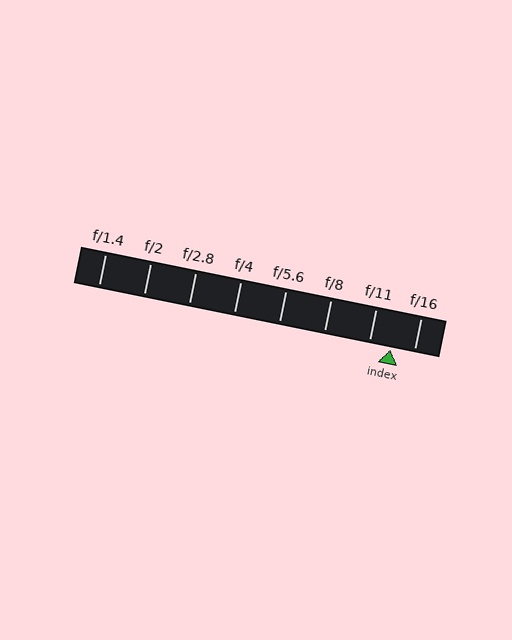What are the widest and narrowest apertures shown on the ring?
The widest aperture shown is f/1.4 and the narrowest is f/16.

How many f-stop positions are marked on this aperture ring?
There are 8 f-stop positions marked.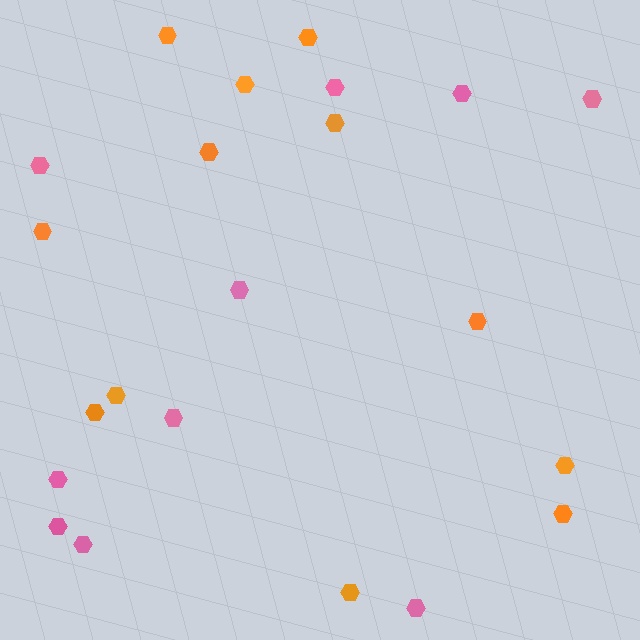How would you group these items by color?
There are 2 groups: one group of orange hexagons (12) and one group of pink hexagons (10).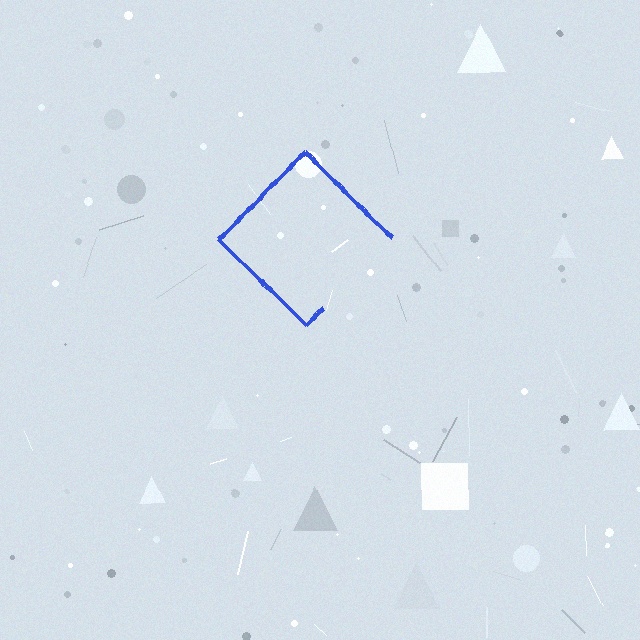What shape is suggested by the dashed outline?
The dashed outline suggests a diamond.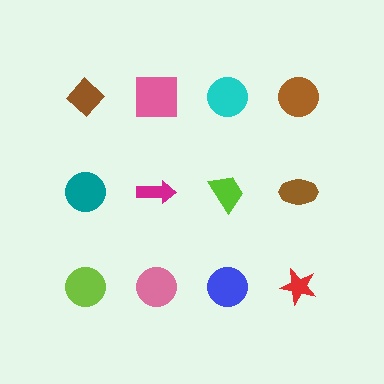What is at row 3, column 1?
A lime circle.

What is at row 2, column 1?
A teal circle.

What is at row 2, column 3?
A lime trapezoid.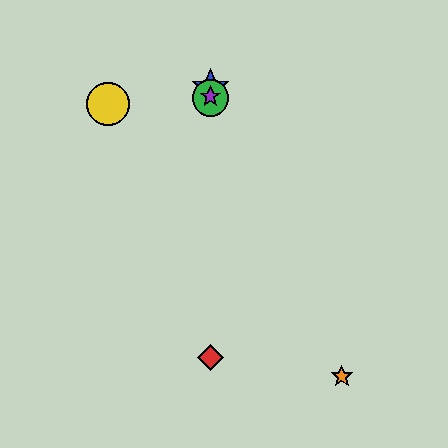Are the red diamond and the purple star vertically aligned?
Yes, both are at x≈210.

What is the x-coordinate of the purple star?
The purple star is at x≈210.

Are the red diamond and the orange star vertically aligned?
No, the red diamond is at x≈210 and the orange star is at x≈342.